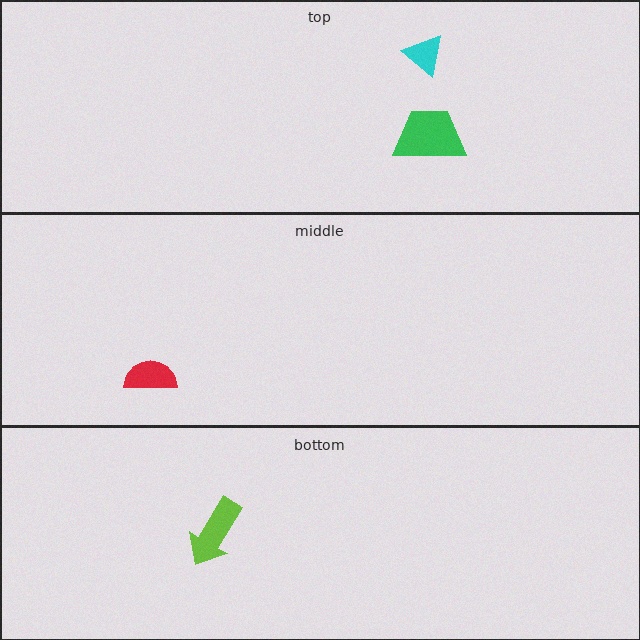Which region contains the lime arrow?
The bottom region.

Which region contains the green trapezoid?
The top region.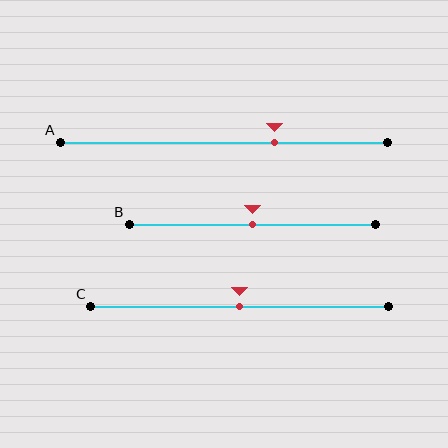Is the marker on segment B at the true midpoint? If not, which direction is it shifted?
Yes, the marker on segment B is at the true midpoint.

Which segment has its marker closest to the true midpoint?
Segment B has its marker closest to the true midpoint.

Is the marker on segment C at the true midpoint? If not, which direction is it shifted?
Yes, the marker on segment C is at the true midpoint.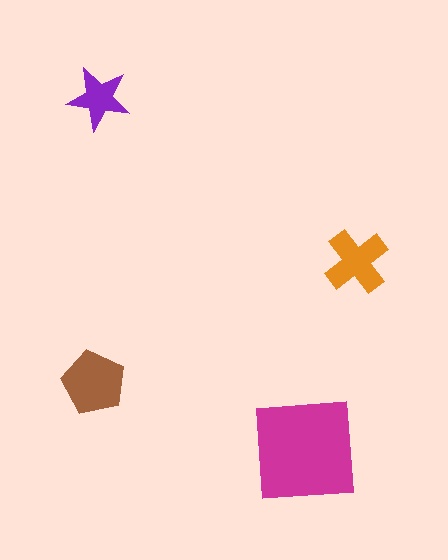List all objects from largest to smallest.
The magenta square, the brown pentagon, the orange cross, the purple star.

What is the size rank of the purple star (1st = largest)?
4th.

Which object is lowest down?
The magenta square is bottommost.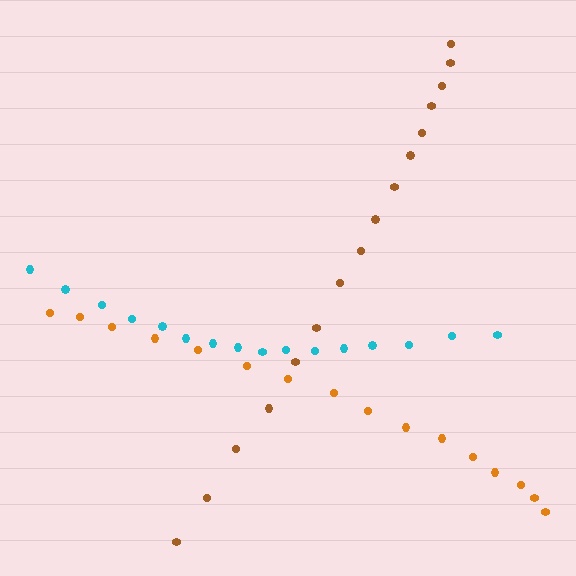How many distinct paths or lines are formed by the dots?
There are 3 distinct paths.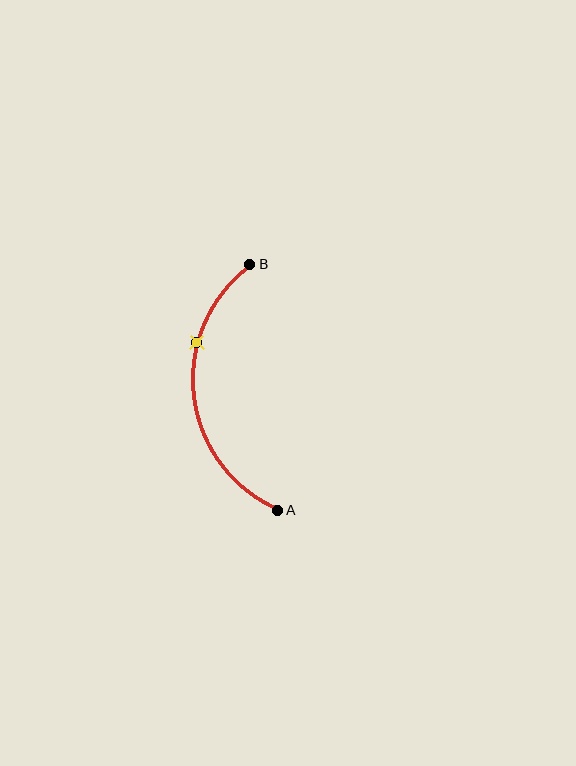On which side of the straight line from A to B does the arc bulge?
The arc bulges to the left of the straight line connecting A and B.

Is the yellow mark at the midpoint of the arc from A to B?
No. The yellow mark lies on the arc but is closer to endpoint B. The arc midpoint would be at the point on the curve equidistant along the arc from both A and B.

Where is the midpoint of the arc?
The arc midpoint is the point on the curve farthest from the straight line joining A and B. It sits to the left of that line.